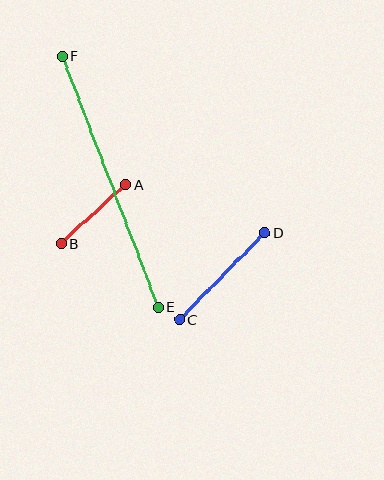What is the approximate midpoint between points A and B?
The midpoint is at approximately (93, 214) pixels.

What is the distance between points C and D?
The distance is approximately 122 pixels.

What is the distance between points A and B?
The distance is approximately 88 pixels.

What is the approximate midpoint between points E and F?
The midpoint is at approximately (110, 182) pixels.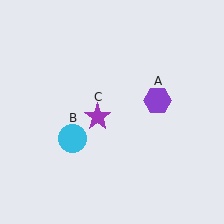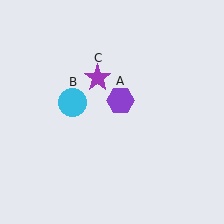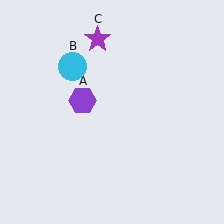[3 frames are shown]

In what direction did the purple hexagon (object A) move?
The purple hexagon (object A) moved left.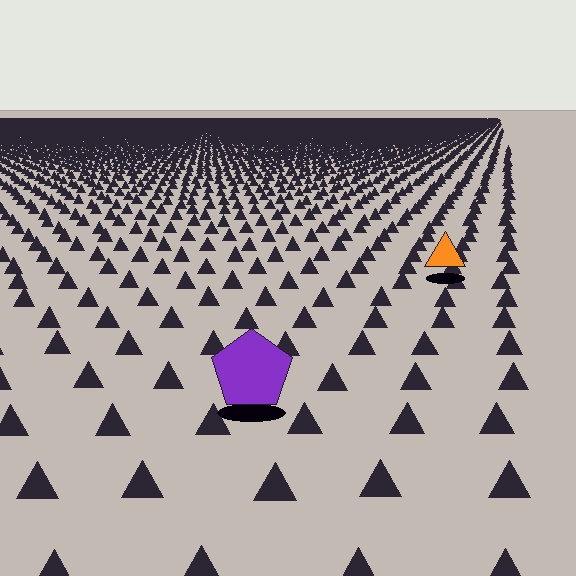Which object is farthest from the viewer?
The orange triangle is farthest from the viewer. It appears smaller and the ground texture around it is denser.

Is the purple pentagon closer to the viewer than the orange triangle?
Yes. The purple pentagon is closer — you can tell from the texture gradient: the ground texture is coarser near it.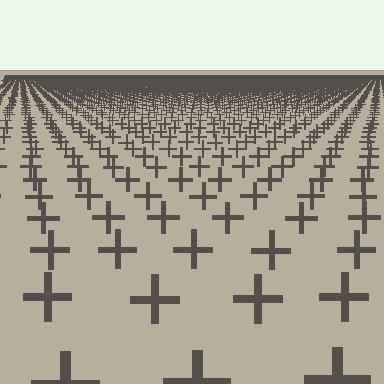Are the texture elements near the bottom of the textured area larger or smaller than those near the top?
Larger. Near the bottom, elements are closer to the viewer and appear at a bigger on-screen size.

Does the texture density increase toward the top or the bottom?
Density increases toward the top.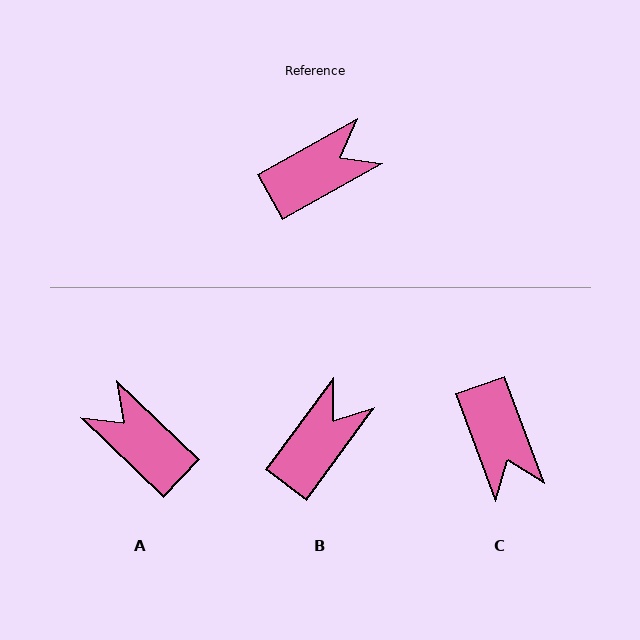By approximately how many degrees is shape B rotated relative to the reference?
Approximately 25 degrees counter-clockwise.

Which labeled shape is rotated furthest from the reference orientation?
A, about 107 degrees away.